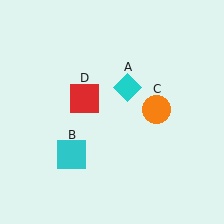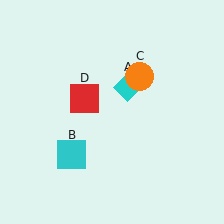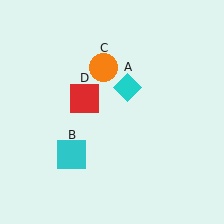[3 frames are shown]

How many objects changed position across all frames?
1 object changed position: orange circle (object C).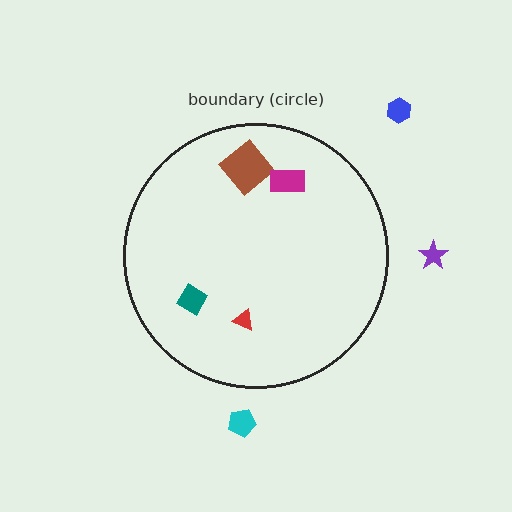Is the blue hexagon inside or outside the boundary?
Outside.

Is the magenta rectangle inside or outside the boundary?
Inside.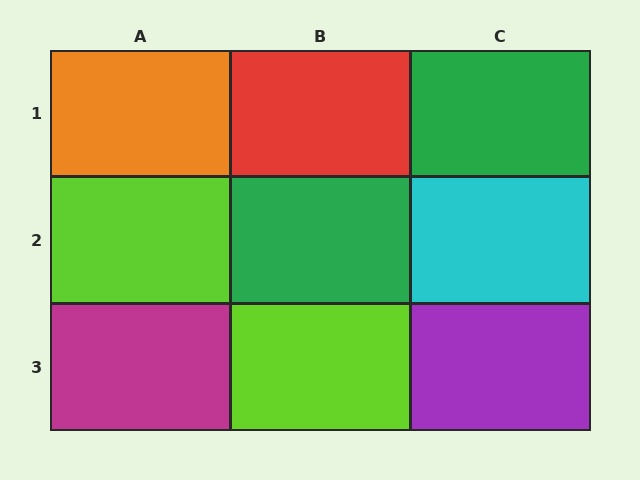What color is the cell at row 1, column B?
Red.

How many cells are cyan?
1 cell is cyan.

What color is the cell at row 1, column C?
Green.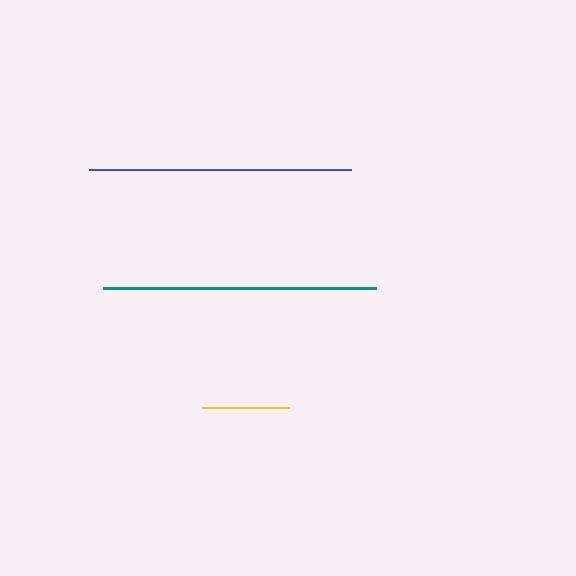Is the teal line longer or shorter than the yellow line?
The teal line is longer than the yellow line.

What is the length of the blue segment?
The blue segment is approximately 262 pixels long.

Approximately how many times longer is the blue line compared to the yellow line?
The blue line is approximately 3.0 times the length of the yellow line.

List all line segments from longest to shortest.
From longest to shortest: teal, blue, yellow.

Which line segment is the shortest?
The yellow line is the shortest at approximately 87 pixels.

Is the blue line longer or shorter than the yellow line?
The blue line is longer than the yellow line.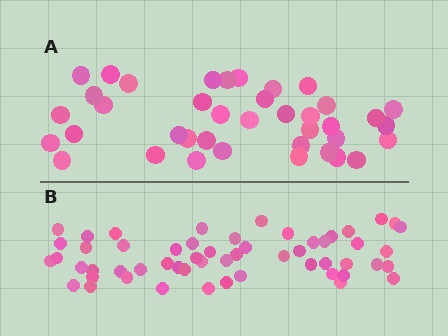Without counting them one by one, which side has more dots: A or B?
Region B (the bottom region) has more dots.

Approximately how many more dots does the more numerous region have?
Region B has approximately 15 more dots than region A.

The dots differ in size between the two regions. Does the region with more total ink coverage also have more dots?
No. Region A has more total ink coverage because its dots are larger, but region B actually contains more individual dots. Total area can be misleading — the number of items is what matters here.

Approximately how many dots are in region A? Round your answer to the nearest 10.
About 40 dots. (The exact count is 39, which rounds to 40.)